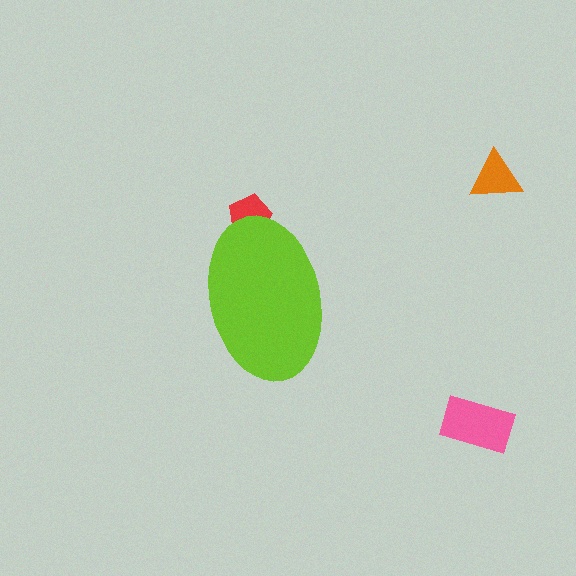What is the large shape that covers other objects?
A lime ellipse.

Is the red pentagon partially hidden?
Yes, the red pentagon is partially hidden behind the lime ellipse.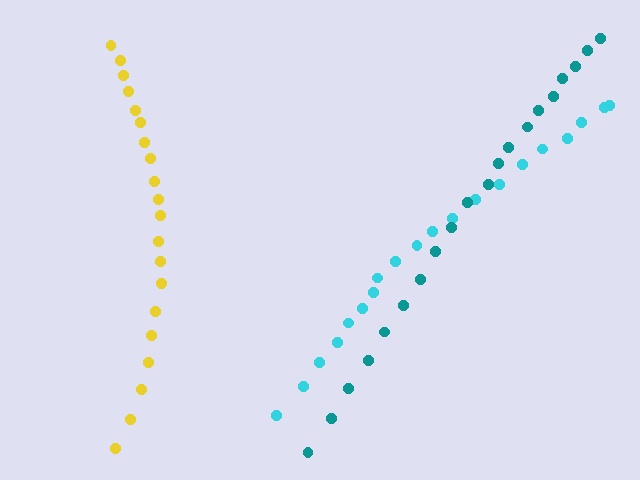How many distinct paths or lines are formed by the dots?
There are 3 distinct paths.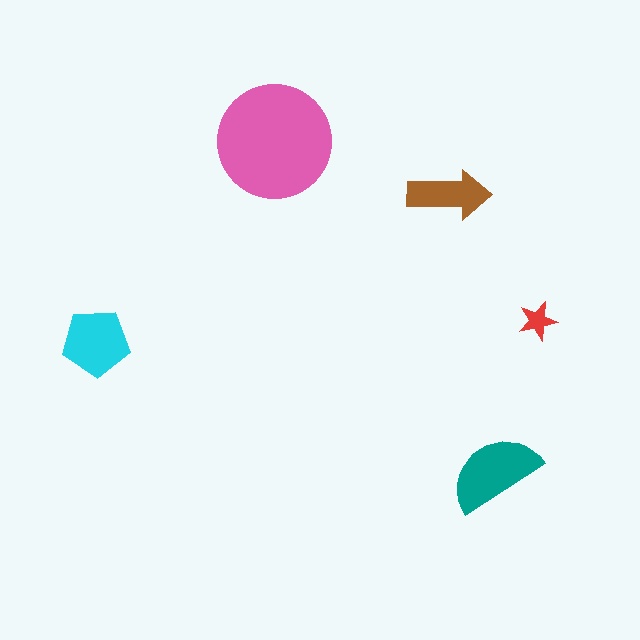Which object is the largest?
The pink circle.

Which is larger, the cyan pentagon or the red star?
The cyan pentagon.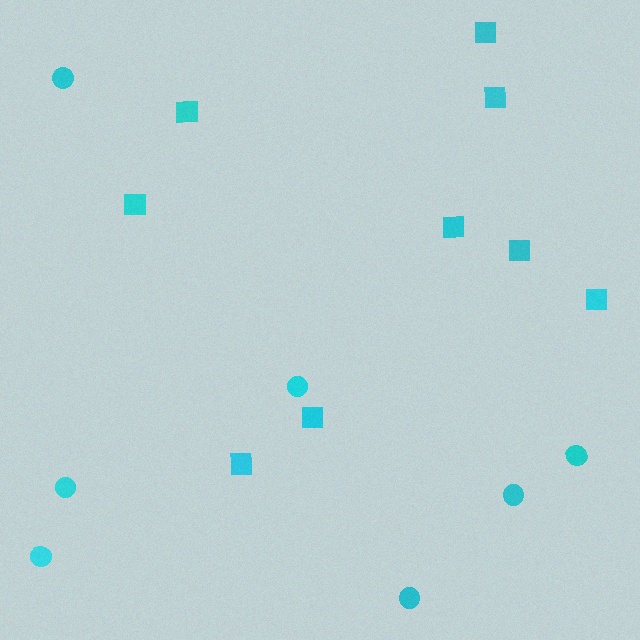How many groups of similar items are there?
There are 2 groups: one group of circles (7) and one group of squares (9).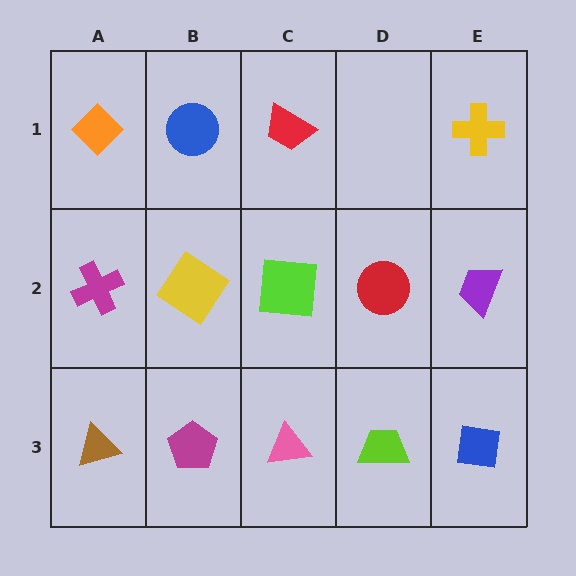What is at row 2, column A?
A magenta cross.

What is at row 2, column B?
A yellow diamond.